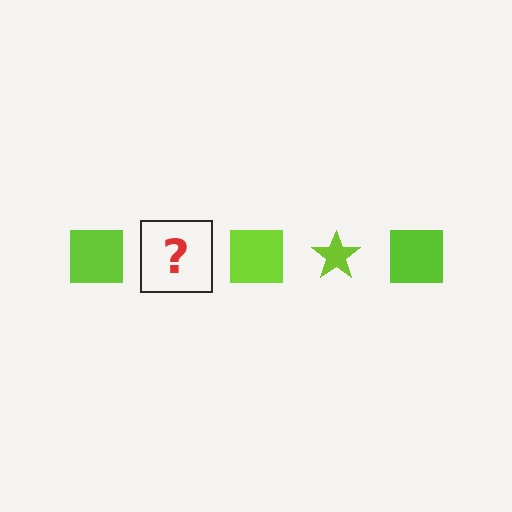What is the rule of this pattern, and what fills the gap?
The rule is that the pattern cycles through square, star shapes in lime. The gap should be filled with a lime star.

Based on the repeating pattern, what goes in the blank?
The blank should be a lime star.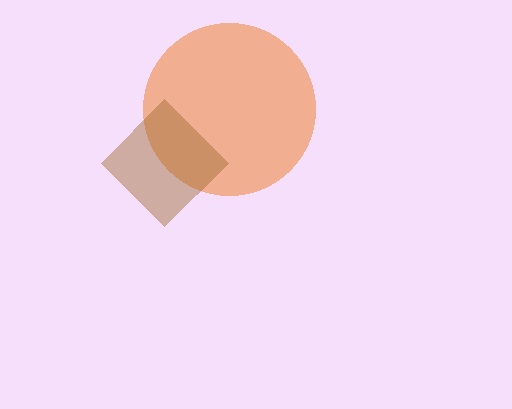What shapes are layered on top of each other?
The layered shapes are: an orange circle, a brown diamond.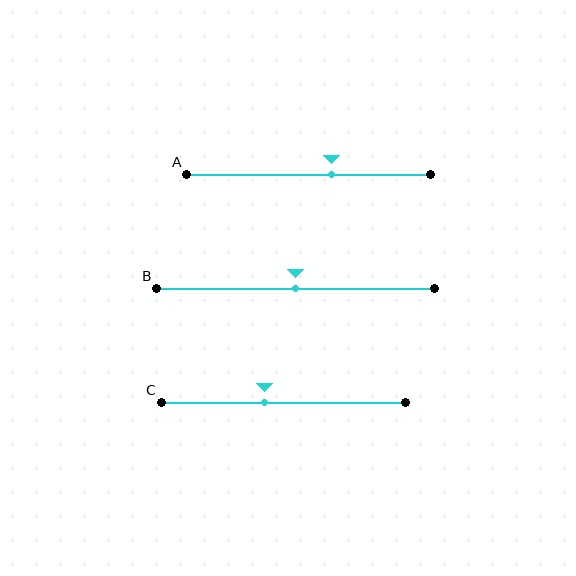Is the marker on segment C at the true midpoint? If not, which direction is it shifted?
No, the marker on segment C is shifted to the left by about 8% of the segment length.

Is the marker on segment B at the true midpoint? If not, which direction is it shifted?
Yes, the marker on segment B is at the true midpoint.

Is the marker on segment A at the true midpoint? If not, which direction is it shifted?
No, the marker on segment A is shifted to the right by about 10% of the segment length.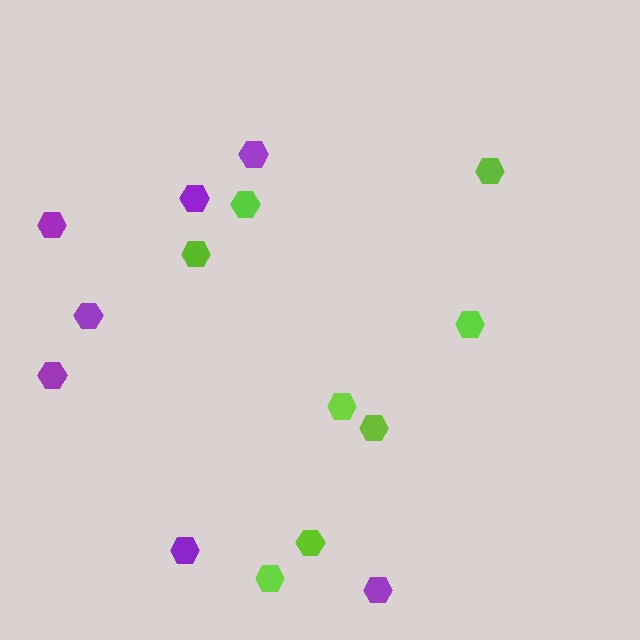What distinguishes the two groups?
There are 2 groups: one group of lime hexagons (8) and one group of purple hexagons (7).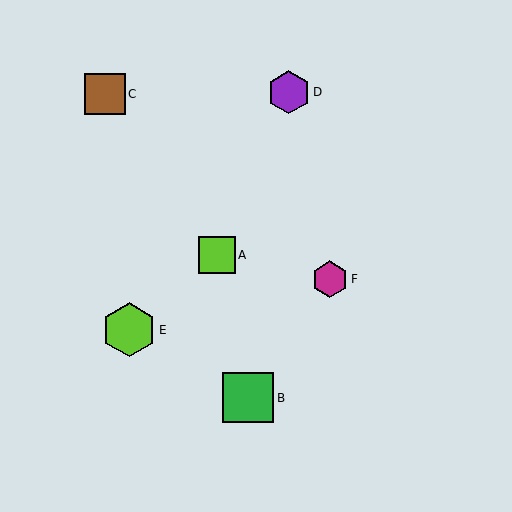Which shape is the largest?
The lime hexagon (labeled E) is the largest.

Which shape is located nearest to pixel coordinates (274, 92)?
The purple hexagon (labeled D) at (289, 92) is nearest to that location.